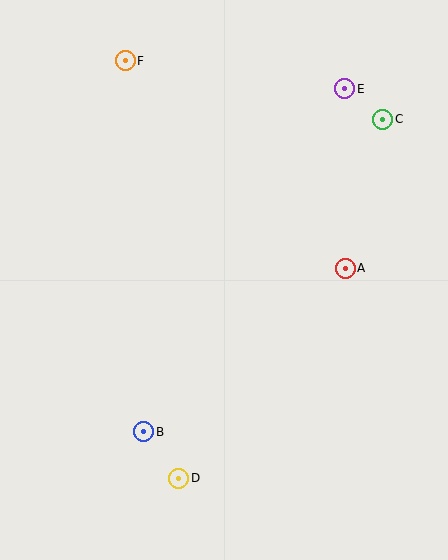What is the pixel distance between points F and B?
The distance between F and B is 371 pixels.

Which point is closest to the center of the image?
Point A at (345, 268) is closest to the center.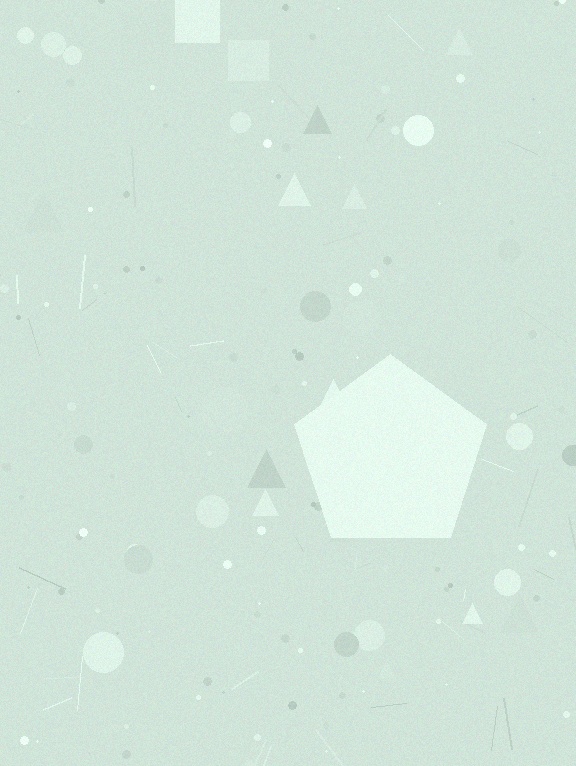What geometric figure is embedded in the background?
A pentagon is embedded in the background.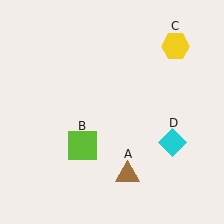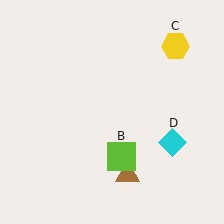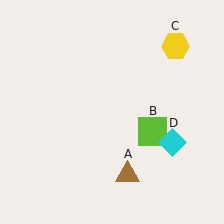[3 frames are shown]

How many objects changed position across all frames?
1 object changed position: lime square (object B).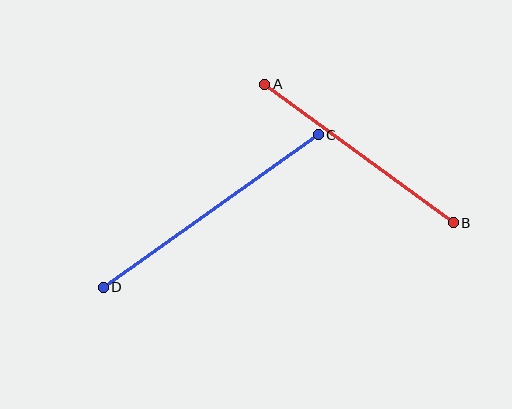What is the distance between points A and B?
The distance is approximately 234 pixels.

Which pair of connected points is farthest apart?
Points C and D are farthest apart.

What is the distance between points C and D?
The distance is approximately 264 pixels.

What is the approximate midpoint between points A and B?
The midpoint is at approximately (359, 153) pixels.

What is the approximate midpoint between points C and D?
The midpoint is at approximately (211, 211) pixels.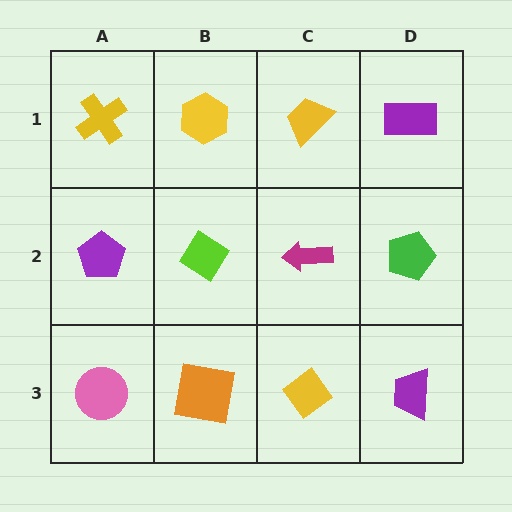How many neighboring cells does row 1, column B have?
3.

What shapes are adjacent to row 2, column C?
A yellow trapezoid (row 1, column C), a yellow diamond (row 3, column C), a lime diamond (row 2, column B), a green pentagon (row 2, column D).